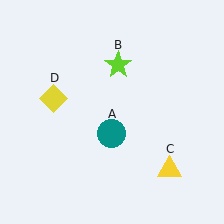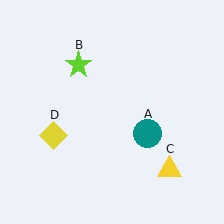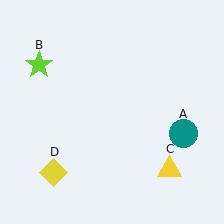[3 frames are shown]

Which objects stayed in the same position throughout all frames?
Yellow triangle (object C) remained stationary.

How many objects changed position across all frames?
3 objects changed position: teal circle (object A), lime star (object B), yellow diamond (object D).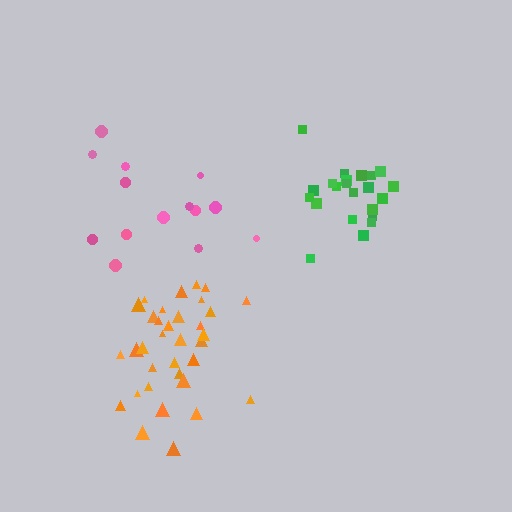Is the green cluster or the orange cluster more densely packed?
Green.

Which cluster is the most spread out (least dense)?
Pink.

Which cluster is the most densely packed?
Green.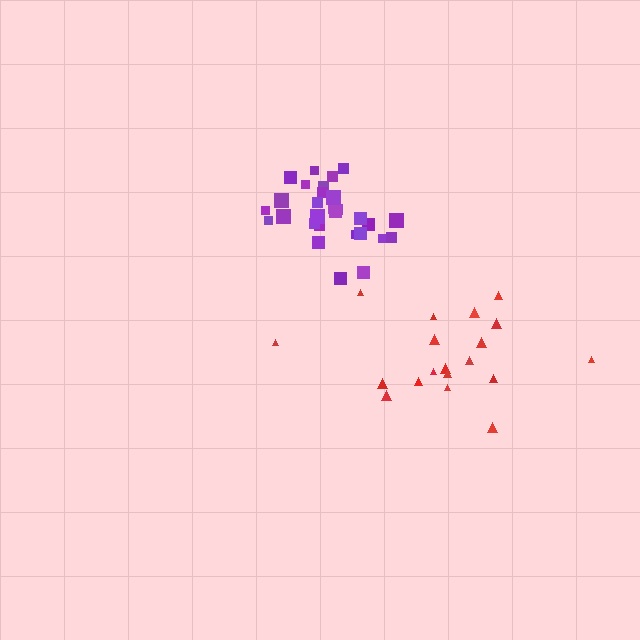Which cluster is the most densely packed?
Purple.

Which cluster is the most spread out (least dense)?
Red.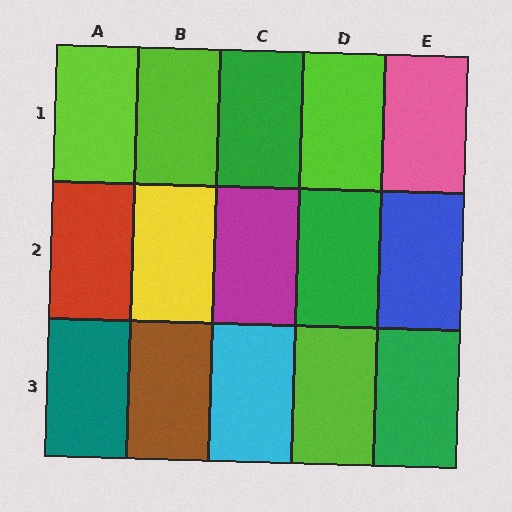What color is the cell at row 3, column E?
Green.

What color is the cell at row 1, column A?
Lime.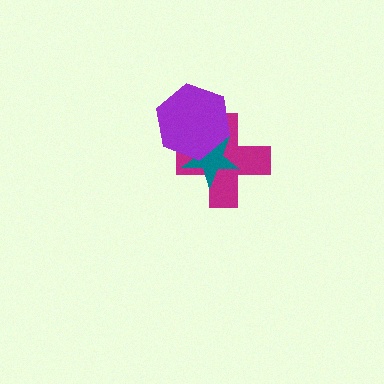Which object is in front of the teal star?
The purple hexagon is in front of the teal star.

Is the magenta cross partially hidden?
Yes, it is partially covered by another shape.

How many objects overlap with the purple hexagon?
2 objects overlap with the purple hexagon.